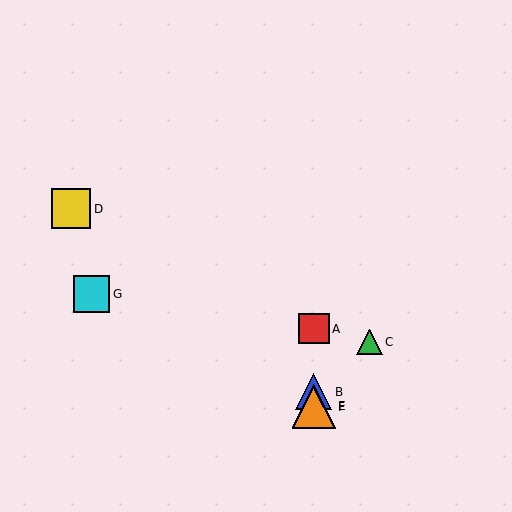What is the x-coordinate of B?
Object B is at x≈314.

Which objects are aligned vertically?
Objects A, B, E, F are aligned vertically.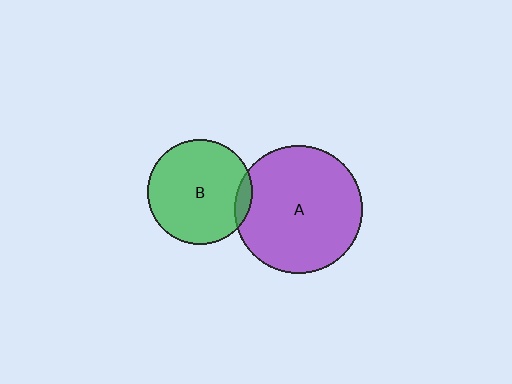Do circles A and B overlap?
Yes.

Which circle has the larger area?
Circle A (purple).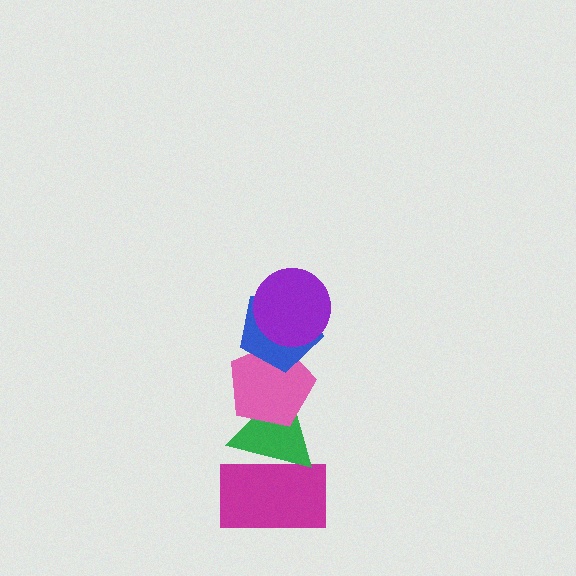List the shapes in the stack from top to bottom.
From top to bottom: the purple circle, the blue pentagon, the pink pentagon, the green triangle, the magenta rectangle.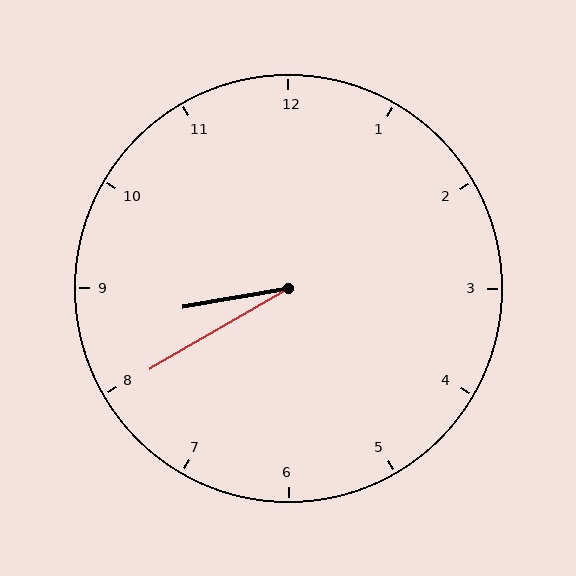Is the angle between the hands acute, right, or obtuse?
It is acute.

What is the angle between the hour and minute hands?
Approximately 20 degrees.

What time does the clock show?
8:40.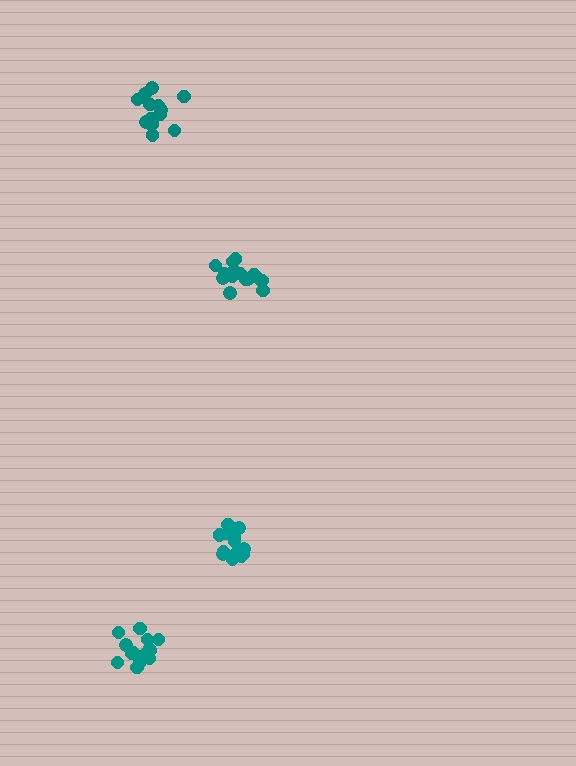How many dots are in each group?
Group 1: 15 dots, Group 2: 15 dots, Group 3: 17 dots, Group 4: 15 dots (62 total).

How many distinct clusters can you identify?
There are 4 distinct clusters.